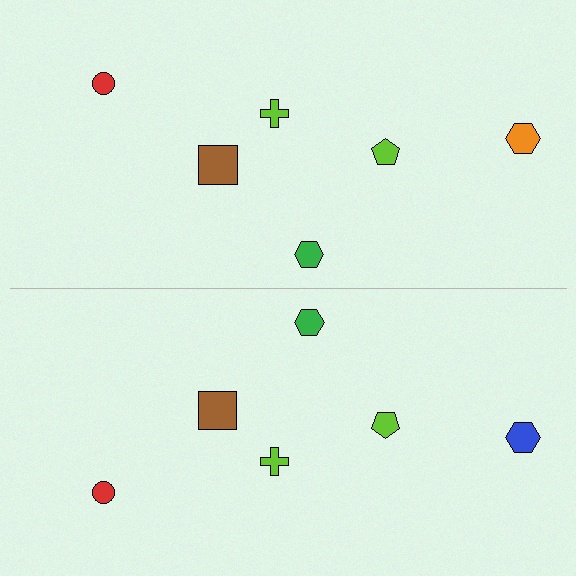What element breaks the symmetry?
The blue hexagon on the bottom side breaks the symmetry — its mirror counterpart is orange.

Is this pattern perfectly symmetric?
No, the pattern is not perfectly symmetric. The blue hexagon on the bottom side breaks the symmetry — its mirror counterpart is orange.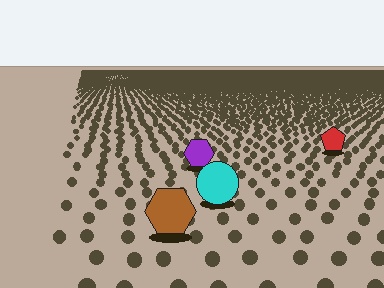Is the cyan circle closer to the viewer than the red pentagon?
Yes. The cyan circle is closer — you can tell from the texture gradient: the ground texture is coarser near it.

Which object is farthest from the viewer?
The red pentagon is farthest from the viewer. It appears smaller and the ground texture around it is denser.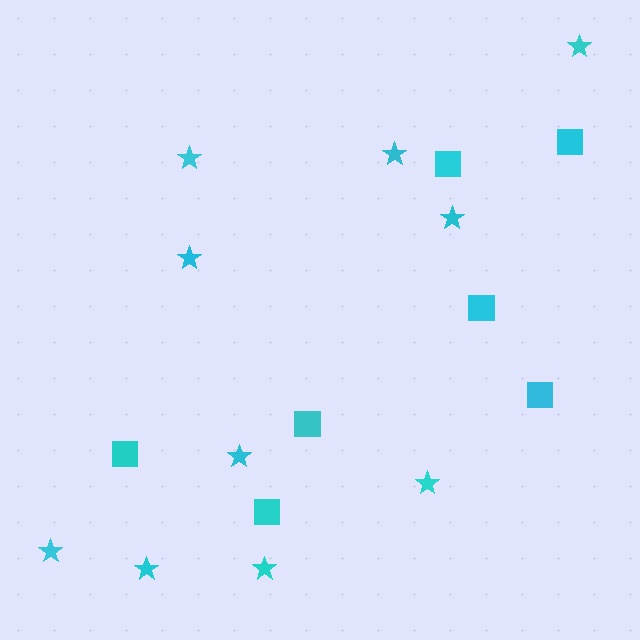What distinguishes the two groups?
There are 2 groups: one group of stars (10) and one group of squares (7).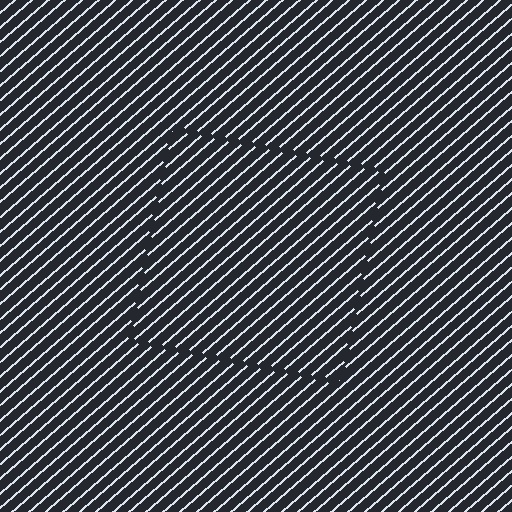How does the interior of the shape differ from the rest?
The interior of the shape contains the same grating, shifted by half a period — the contour is defined by the phase discontinuity where line-ends from the inner and outer gratings abut.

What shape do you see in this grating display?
An illusory square. The interior of the shape contains the same grating, shifted by half a period — the contour is defined by the phase discontinuity where line-ends from the inner and outer gratings abut.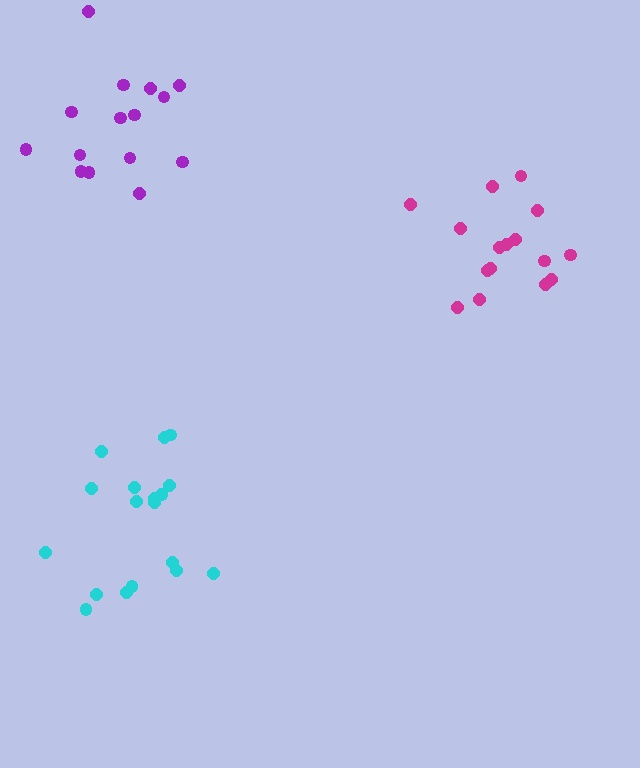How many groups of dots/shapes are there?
There are 3 groups.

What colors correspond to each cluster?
The clusters are colored: purple, magenta, cyan.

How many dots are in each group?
Group 1: 15 dots, Group 2: 16 dots, Group 3: 19 dots (50 total).